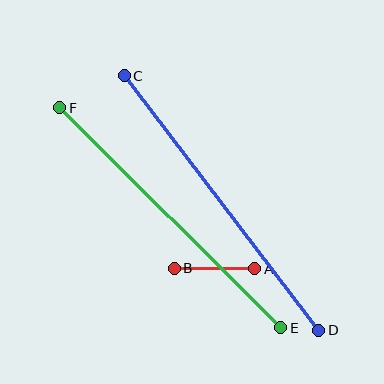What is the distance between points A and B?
The distance is approximately 80 pixels.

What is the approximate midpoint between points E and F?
The midpoint is at approximately (170, 218) pixels.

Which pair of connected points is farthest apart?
Points C and D are farthest apart.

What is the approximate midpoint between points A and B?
The midpoint is at approximately (214, 268) pixels.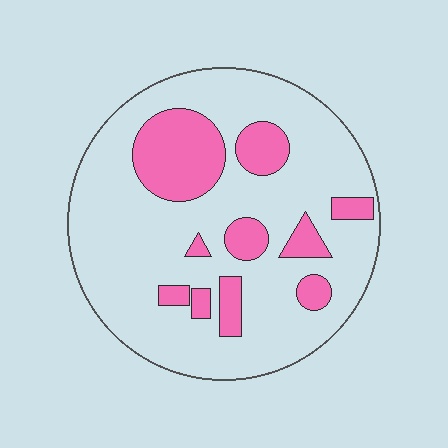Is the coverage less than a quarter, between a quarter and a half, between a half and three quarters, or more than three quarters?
Less than a quarter.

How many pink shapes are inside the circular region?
10.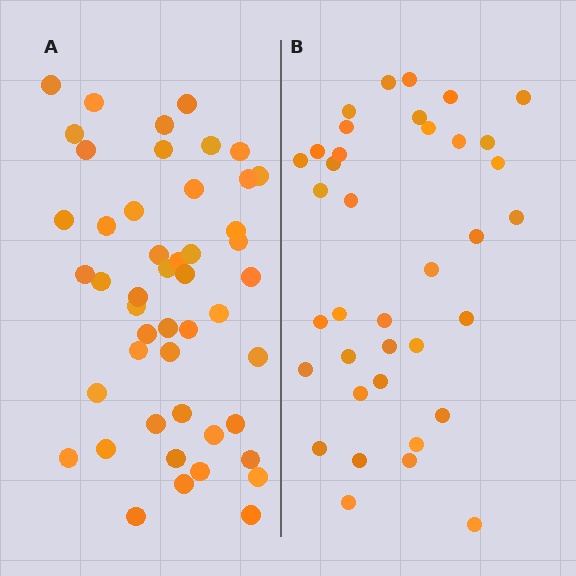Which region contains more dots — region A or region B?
Region A (the left region) has more dots.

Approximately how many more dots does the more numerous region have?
Region A has roughly 12 or so more dots than region B.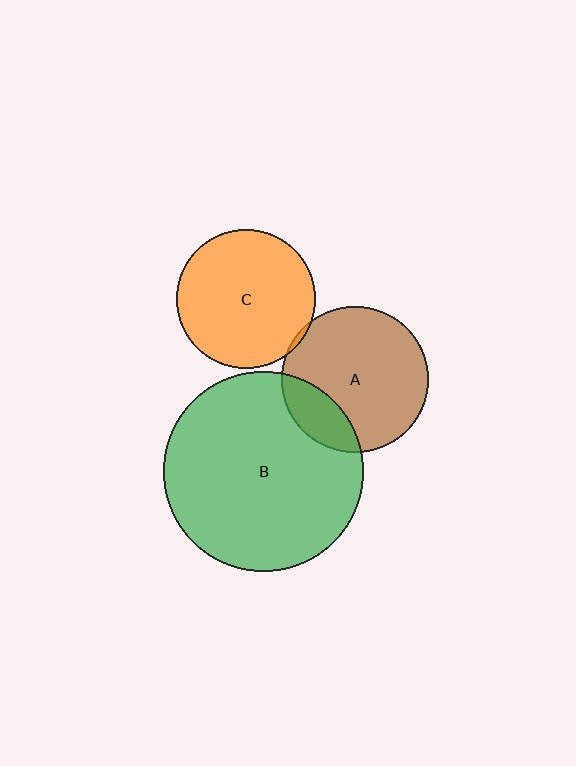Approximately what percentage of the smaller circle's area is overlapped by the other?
Approximately 5%.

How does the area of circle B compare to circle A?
Approximately 1.9 times.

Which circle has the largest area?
Circle B (green).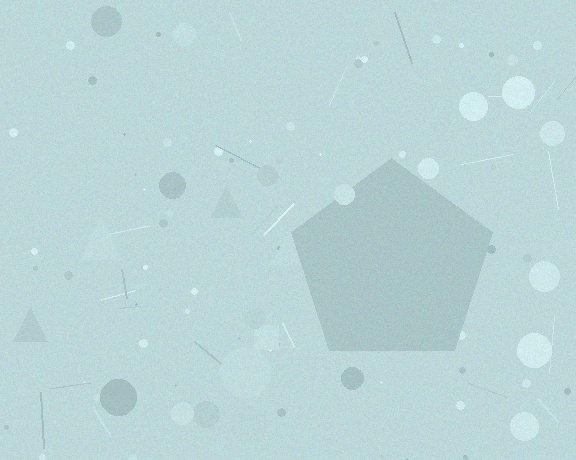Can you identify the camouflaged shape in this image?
The camouflaged shape is a pentagon.